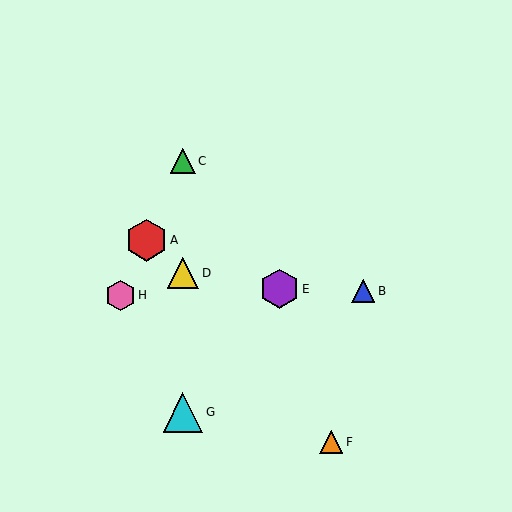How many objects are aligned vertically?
3 objects (C, D, G) are aligned vertically.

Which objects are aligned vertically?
Objects C, D, G are aligned vertically.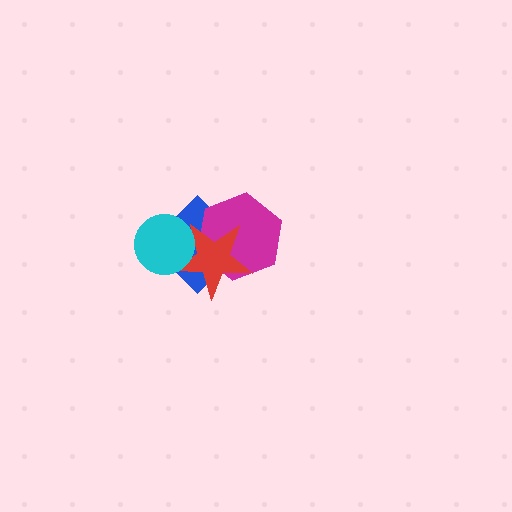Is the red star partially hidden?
Yes, it is partially covered by another shape.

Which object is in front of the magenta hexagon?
The red star is in front of the magenta hexagon.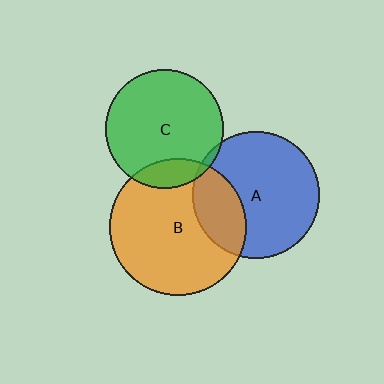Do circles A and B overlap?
Yes.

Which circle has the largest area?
Circle B (orange).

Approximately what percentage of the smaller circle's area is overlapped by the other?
Approximately 25%.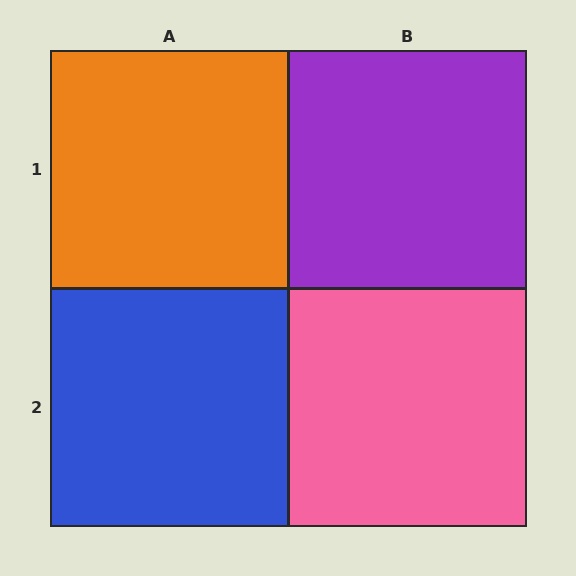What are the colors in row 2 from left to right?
Blue, pink.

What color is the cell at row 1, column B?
Purple.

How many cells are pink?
1 cell is pink.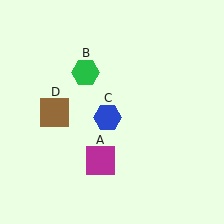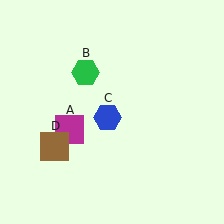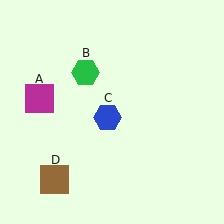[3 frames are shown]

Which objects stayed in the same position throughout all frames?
Green hexagon (object B) and blue hexagon (object C) remained stationary.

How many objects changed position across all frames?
2 objects changed position: magenta square (object A), brown square (object D).